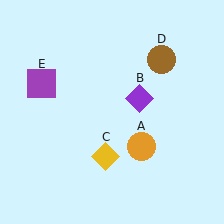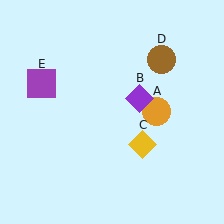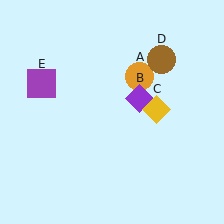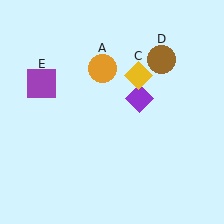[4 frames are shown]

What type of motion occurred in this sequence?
The orange circle (object A), yellow diamond (object C) rotated counterclockwise around the center of the scene.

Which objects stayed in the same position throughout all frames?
Purple diamond (object B) and brown circle (object D) and purple square (object E) remained stationary.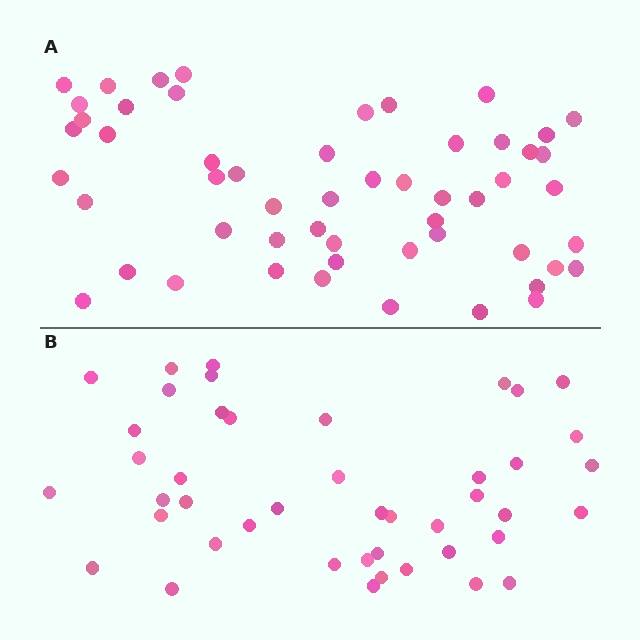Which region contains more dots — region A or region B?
Region A (the top region) has more dots.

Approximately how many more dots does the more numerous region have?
Region A has roughly 10 or so more dots than region B.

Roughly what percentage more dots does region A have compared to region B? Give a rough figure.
About 25% more.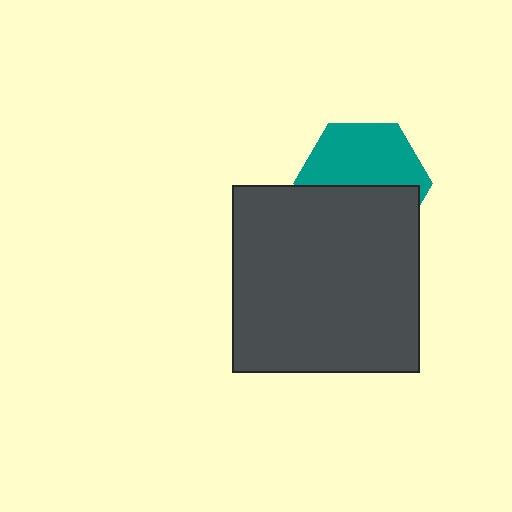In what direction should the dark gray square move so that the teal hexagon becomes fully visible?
The dark gray square should move down. That is the shortest direction to clear the overlap and leave the teal hexagon fully visible.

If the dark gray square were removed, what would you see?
You would see the complete teal hexagon.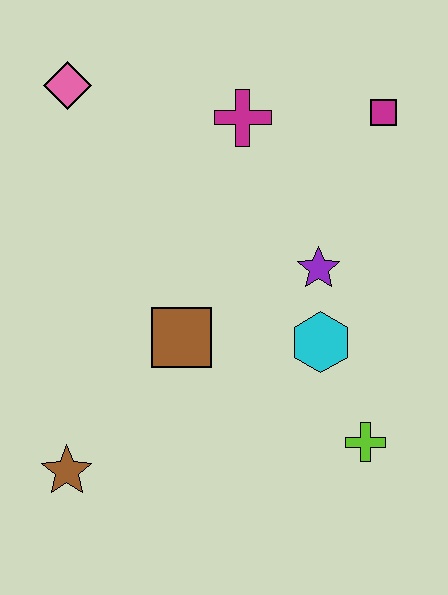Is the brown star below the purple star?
Yes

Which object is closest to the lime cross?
The cyan hexagon is closest to the lime cross.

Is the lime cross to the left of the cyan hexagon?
No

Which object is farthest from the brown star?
The magenta square is farthest from the brown star.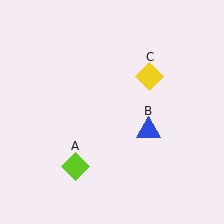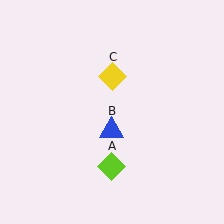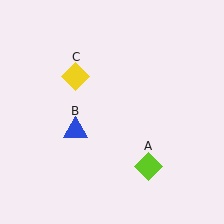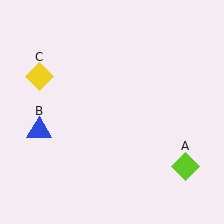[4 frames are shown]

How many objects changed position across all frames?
3 objects changed position: lime diamond (object A), blue triangle (object B), yellow diamond (object C).